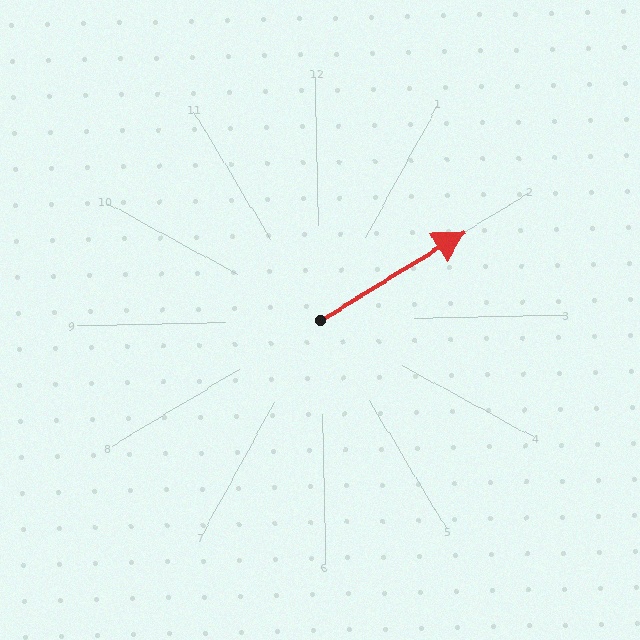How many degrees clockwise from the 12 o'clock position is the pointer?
Approximately 60 degrees.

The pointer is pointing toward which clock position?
Roughly 2 o'clock.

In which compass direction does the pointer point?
Northeast.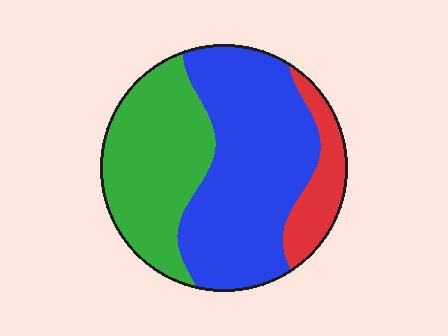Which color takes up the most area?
Blue, at roughly 50%.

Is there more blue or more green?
Blue.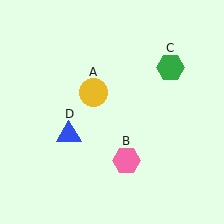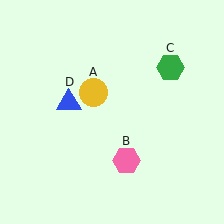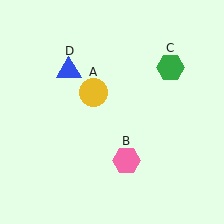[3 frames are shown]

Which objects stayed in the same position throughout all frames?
Yellow circle (object A) and pink hexagon (object B) and green hexagon (object C) remained stationary.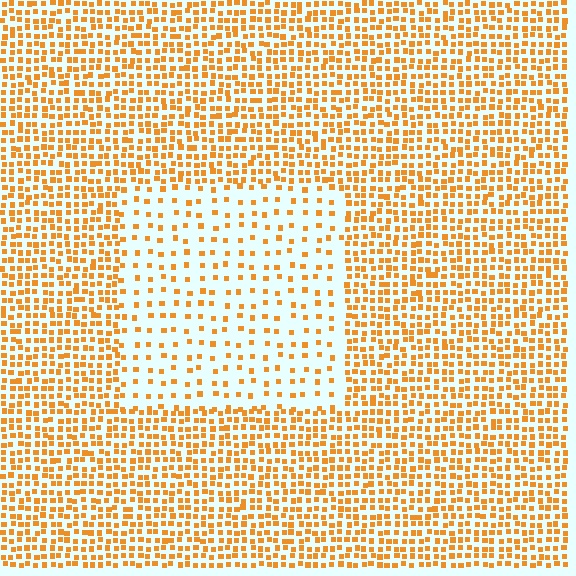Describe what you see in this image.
The image contains small orange elements arranged at two different densities. A rectangle-shaped region is visible where the elements are less densely packed than the surrounding area.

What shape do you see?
I see a rectangle.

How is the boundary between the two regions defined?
The boundary is defined by a change in element density (approximately 2.6x ratio). All elements are the same color, size, and shape.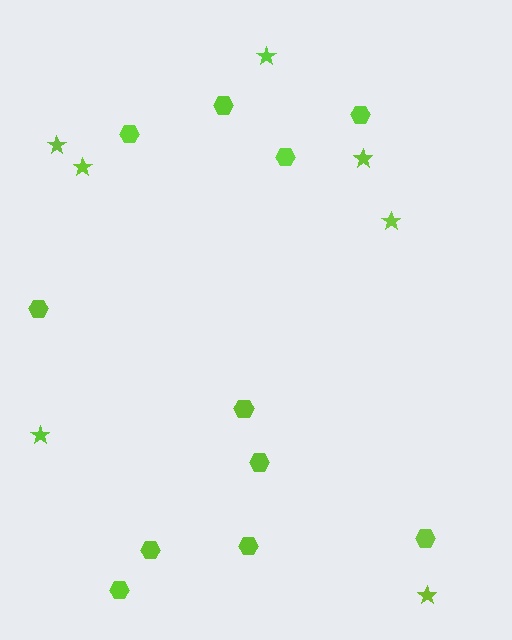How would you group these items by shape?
There are 2 groups: one group of hexagons (11) and one group of stars (7).